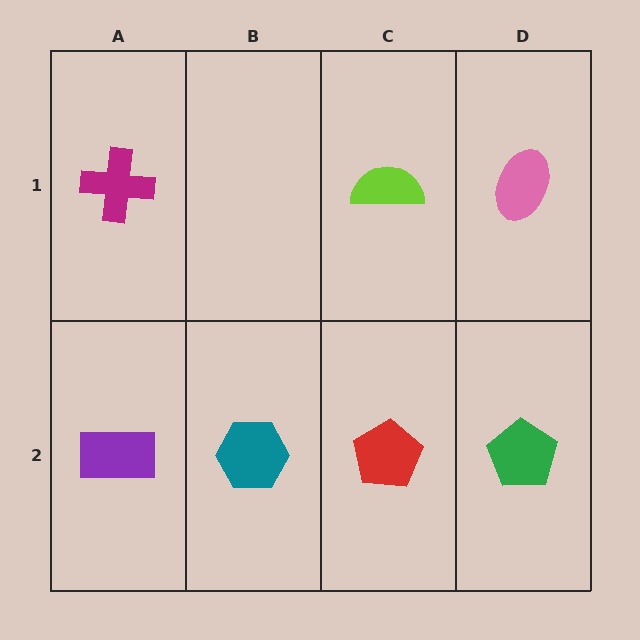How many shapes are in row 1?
3 shapes.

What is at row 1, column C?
A lime semicircle.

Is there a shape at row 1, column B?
No, that cell is empty.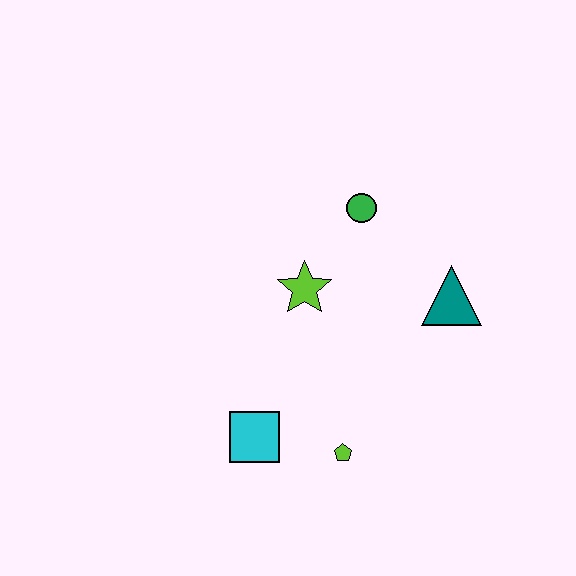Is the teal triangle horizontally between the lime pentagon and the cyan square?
No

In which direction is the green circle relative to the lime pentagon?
The green circle is above the lime pentagon.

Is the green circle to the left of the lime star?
No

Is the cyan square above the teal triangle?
No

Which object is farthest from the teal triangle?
The cyan square is farthest from the teal triangle.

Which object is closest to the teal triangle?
The green circle is closest to the teal triangle.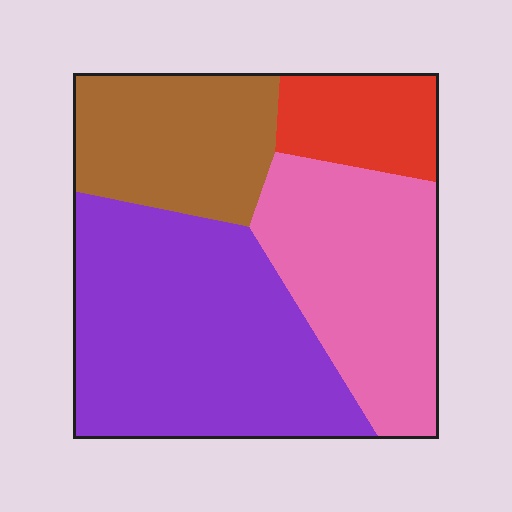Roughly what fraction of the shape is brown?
Brown takes up between a sixth and a third of the shape.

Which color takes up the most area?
Purple, at roughly 40%.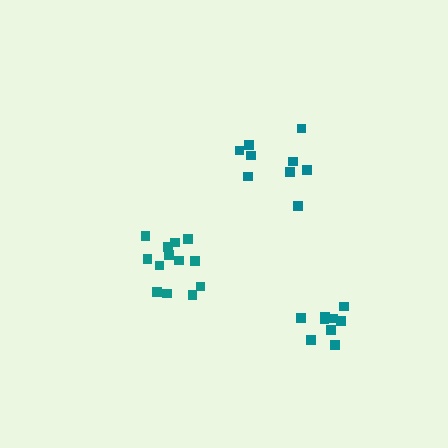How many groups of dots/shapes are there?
There are 3 groups.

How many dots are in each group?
Group 1: 9 dots, Group 2: 13 dots, Group 3: 9 dots (31 total).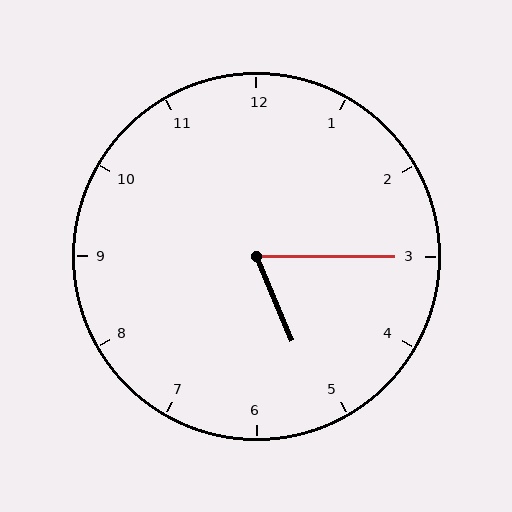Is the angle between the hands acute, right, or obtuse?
It is acute.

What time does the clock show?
5:15.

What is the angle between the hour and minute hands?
Approximately 68 degrees.